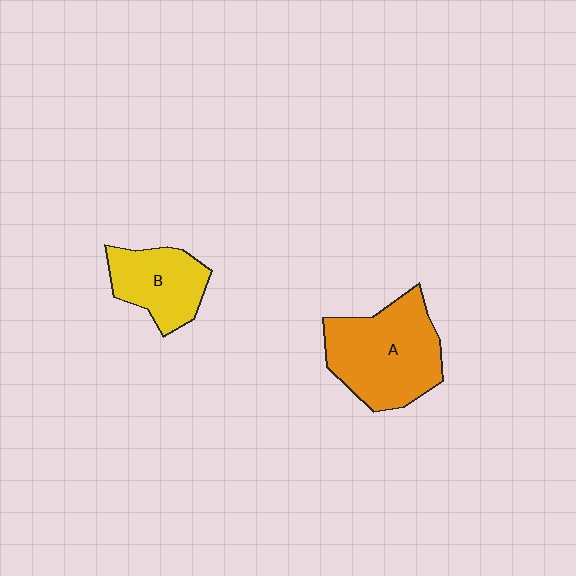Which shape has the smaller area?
Shape B (yellow).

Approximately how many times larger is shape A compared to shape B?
Approximately 1.6 times.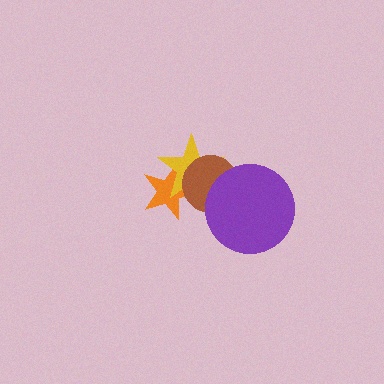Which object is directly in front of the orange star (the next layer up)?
The yellow star is directly in front of the orange star.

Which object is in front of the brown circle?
The purple circle is in front of the brown circle.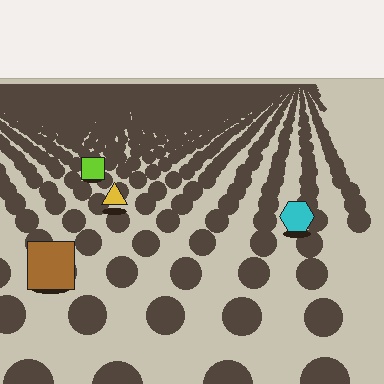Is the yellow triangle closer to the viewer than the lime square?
Yes. The yellow triangle is closer — you can tell from the texture gradient: the ground texture is coarser near it.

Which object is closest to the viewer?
The brown square is closest. The texture marks near it are larger and more spread out.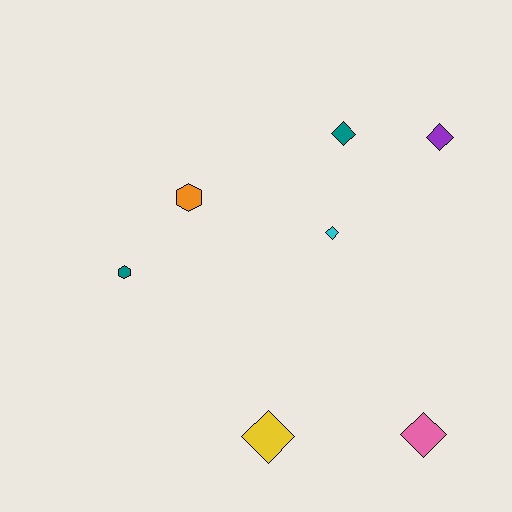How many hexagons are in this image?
There are 2 hexagons.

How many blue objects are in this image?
There are no blue objects.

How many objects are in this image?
There are 7 objects.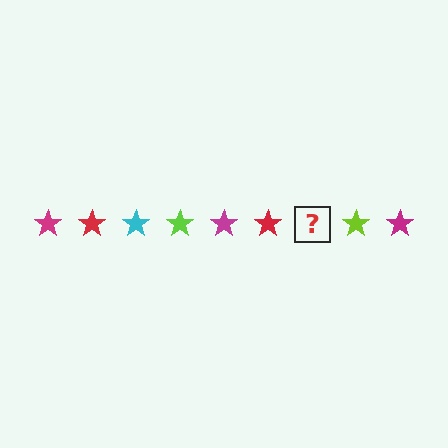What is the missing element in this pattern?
The missing element is a cyan star.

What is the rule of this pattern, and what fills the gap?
The rule is that the pattern cycles through magenta, red, cyan, lime stars. The gap should be filled with a cyan star.